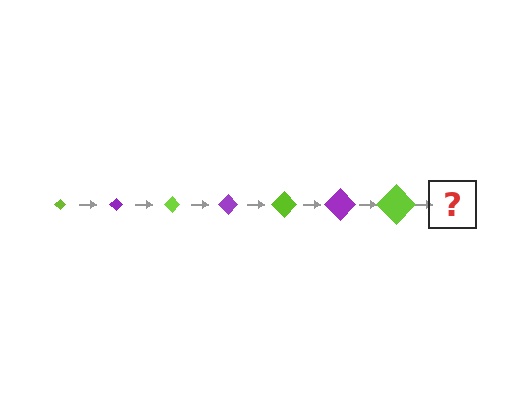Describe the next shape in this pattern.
It should be a purple diamond, larger than the previous one.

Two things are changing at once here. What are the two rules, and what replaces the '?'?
The two rules are that the diamond grows larger each step and the color cycles through lime and purple. The '?' should be a purple diamond, larger than the previous one.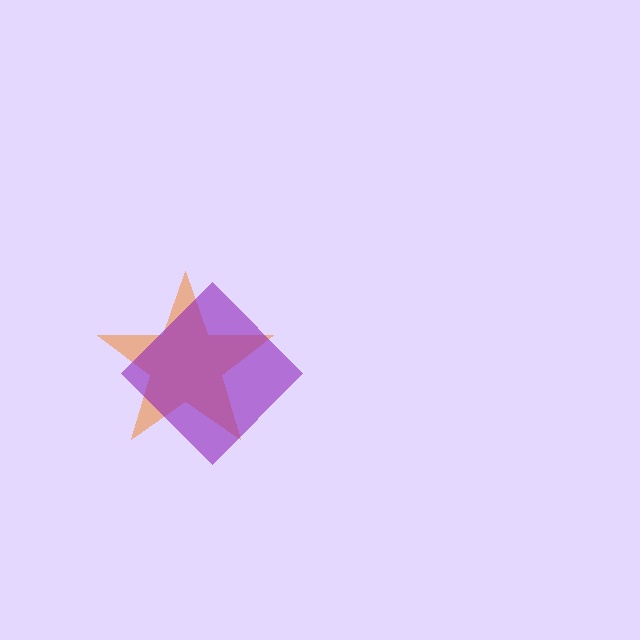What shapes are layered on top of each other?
The layered shapes are: an orange star, a purple diamond.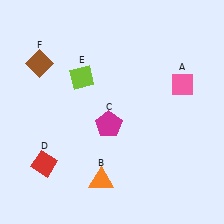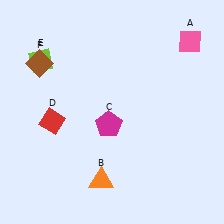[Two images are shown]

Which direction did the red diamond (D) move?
The red diamond (D) moved up.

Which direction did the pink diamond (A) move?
The pink diamond (A) moved up.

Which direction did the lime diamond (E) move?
The lime diamond (E) moved left.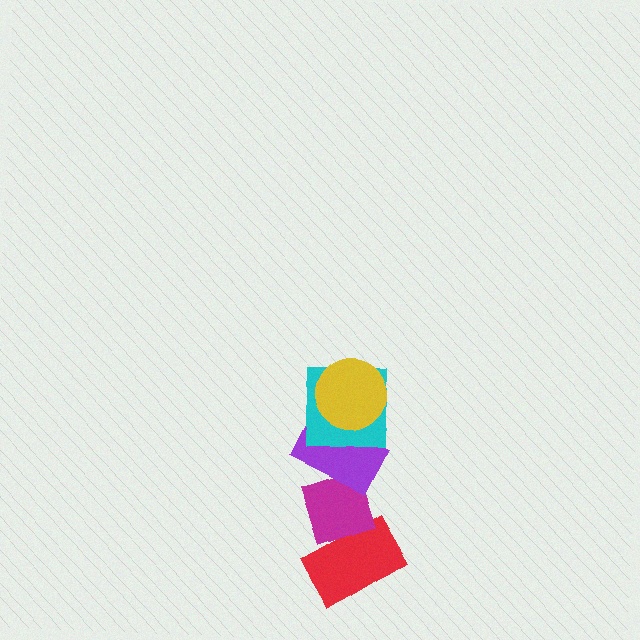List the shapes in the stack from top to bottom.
From top to bottom: the yellow circle, the cyan square, the purple rectangle, the magenta diamond, the red rectangle.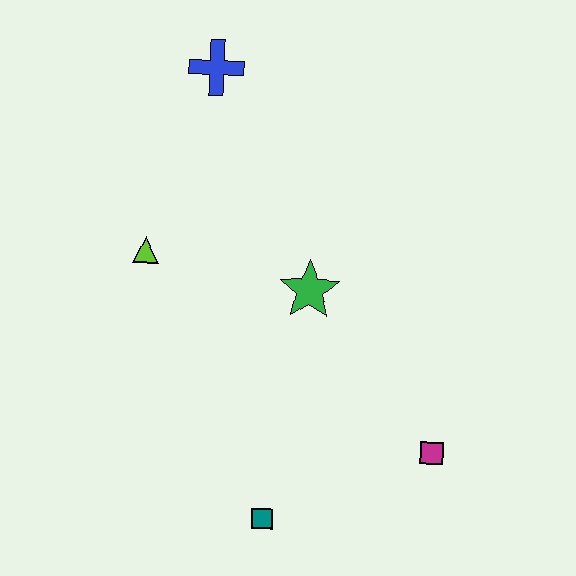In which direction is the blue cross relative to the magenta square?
The blue cross is above the magenta square.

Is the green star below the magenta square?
No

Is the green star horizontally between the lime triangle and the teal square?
No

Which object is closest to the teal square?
The magenta square is closest to the teal square.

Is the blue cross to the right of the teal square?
No